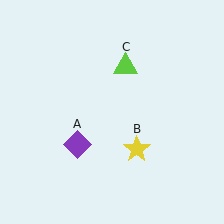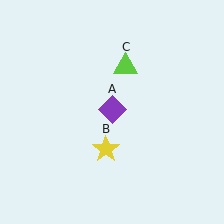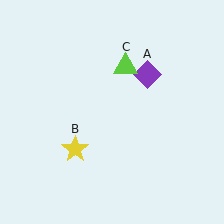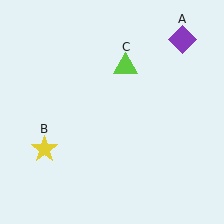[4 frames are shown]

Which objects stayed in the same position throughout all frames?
Lime triangle (object C) remained stationary.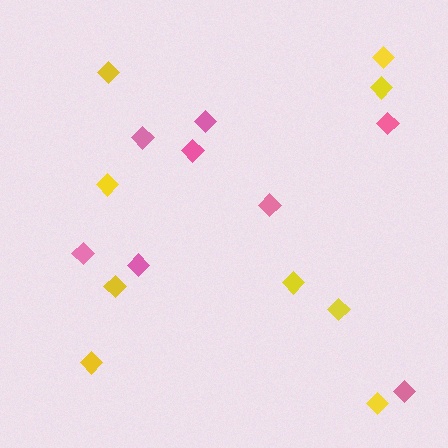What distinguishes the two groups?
There are 2 groups: one group of pink diamonds (8) and one group of yellow diamonds (9).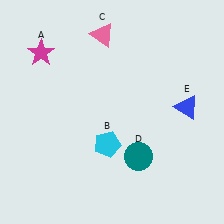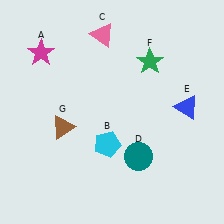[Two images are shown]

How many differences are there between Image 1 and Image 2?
There are 2 differences between the two images.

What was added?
A green star (F), a brown triangle (G) were added in Image 2.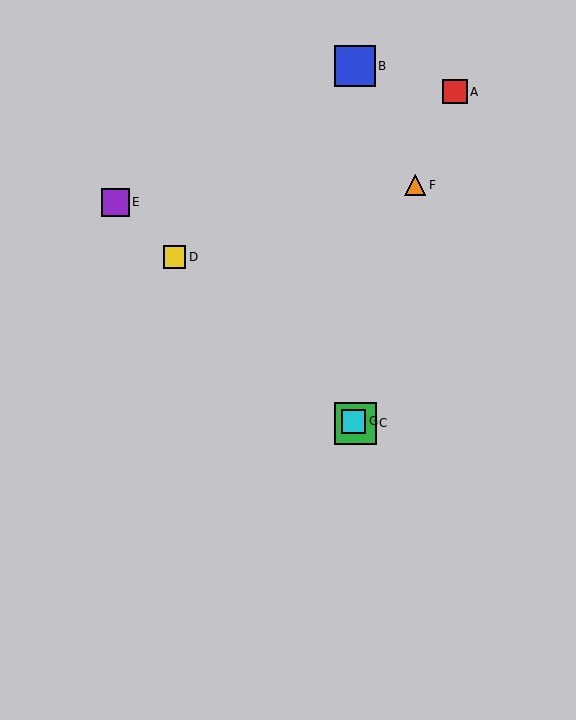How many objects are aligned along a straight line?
4 objects (C, D, E, G) are aligned along a straight line.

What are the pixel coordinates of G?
Object G is at (353, 421).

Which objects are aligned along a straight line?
Objects C, D, E, G are aligned along a straight line.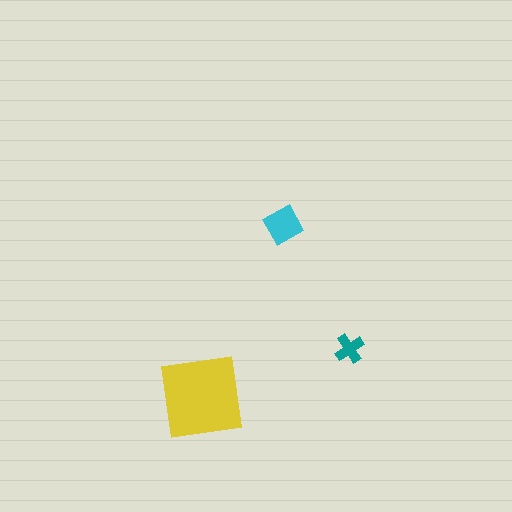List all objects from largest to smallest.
The yellow square, the cyan diamond, the teal cross.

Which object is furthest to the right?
The teal cross is rightmost.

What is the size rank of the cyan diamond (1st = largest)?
2nd.